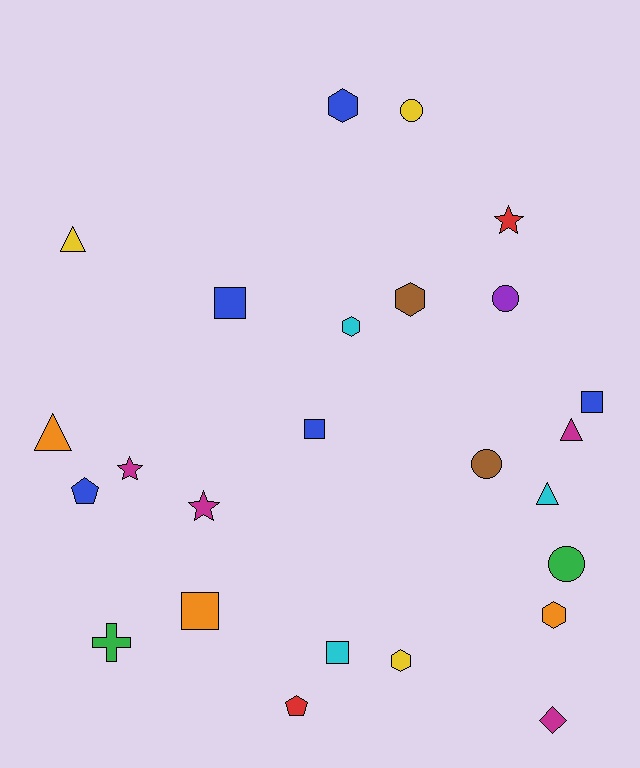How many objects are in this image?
There are 25 objects.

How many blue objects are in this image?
There are 5 blue objects.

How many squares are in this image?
There are 5 squares.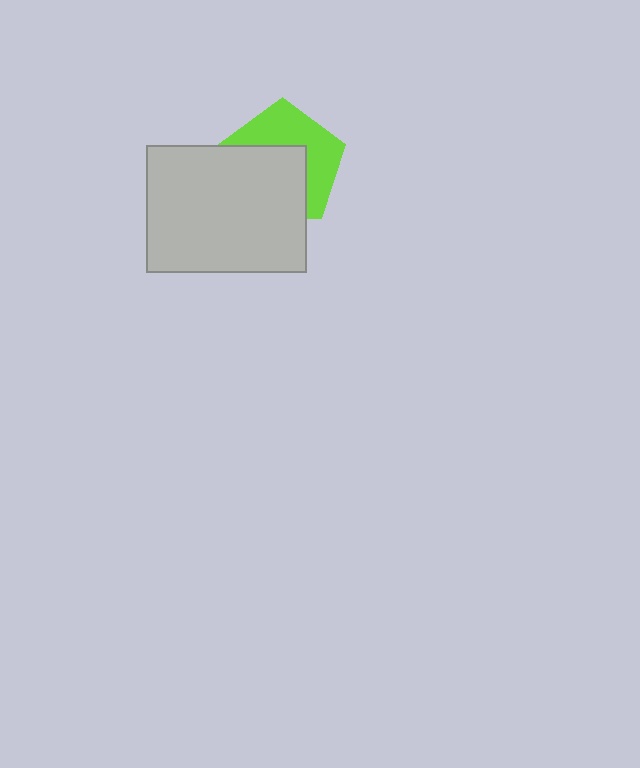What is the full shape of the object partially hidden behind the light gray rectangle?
The partially hidden object is a lime pentagon.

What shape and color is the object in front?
The object in front is a light gray rectangle.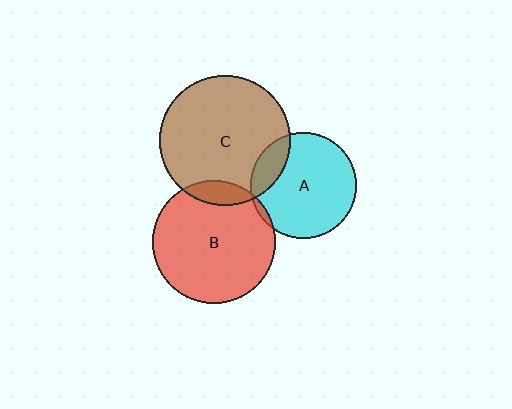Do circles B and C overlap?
Yes.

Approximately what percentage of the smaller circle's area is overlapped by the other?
Approximately 10%.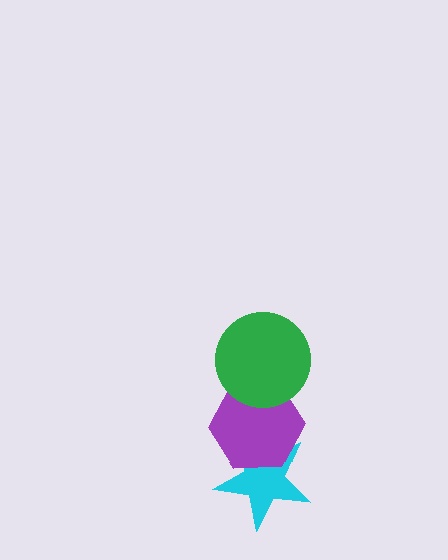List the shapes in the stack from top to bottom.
From top to bottom: the green circle, the purple hexagon, the cyan star.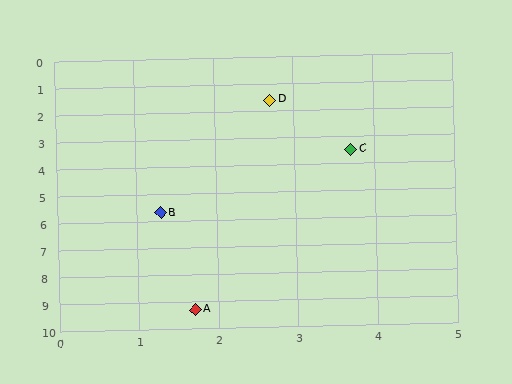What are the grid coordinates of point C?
Point C is at approximately (3.7, 3.5).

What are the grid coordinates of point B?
Point B is at approximately (1.3, 5.7).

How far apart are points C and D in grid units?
Points C and D are about 2.1 grid units apart.